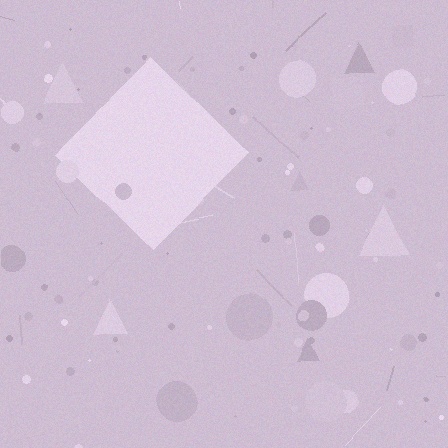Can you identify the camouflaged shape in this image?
The camouflaged shape is a diamond.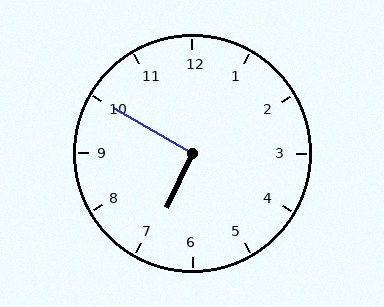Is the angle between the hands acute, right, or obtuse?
It is right.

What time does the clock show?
6:50.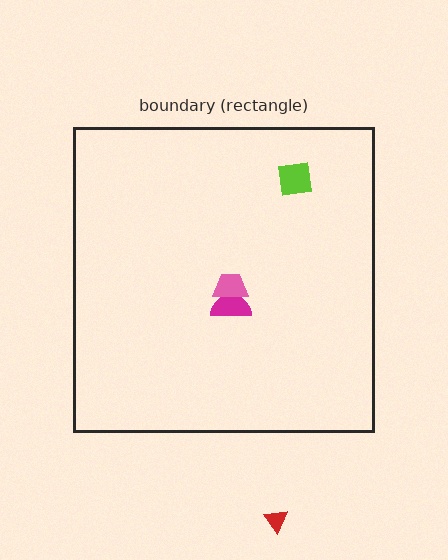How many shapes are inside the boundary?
3 inside, 1 outside.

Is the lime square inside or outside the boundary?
Inside.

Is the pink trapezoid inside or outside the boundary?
Inside.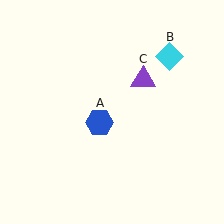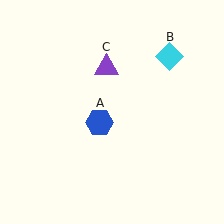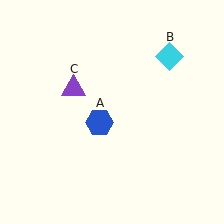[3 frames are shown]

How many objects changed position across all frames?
1 object changed position: purple triangle (object C).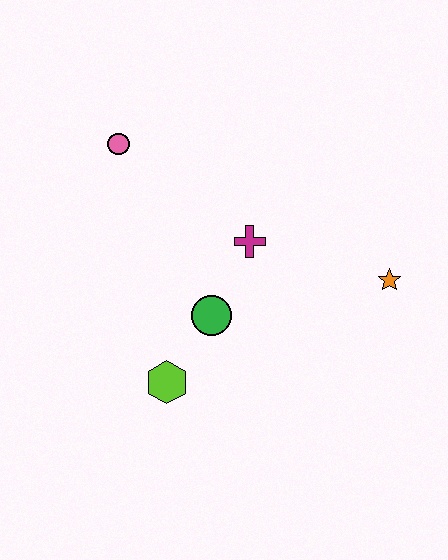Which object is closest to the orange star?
The magenta cross is closest to the orange star.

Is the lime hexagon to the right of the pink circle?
Yes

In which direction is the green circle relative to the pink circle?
The green circle is below the pink circle.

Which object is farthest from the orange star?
The pink circle is farthest from the orange star.